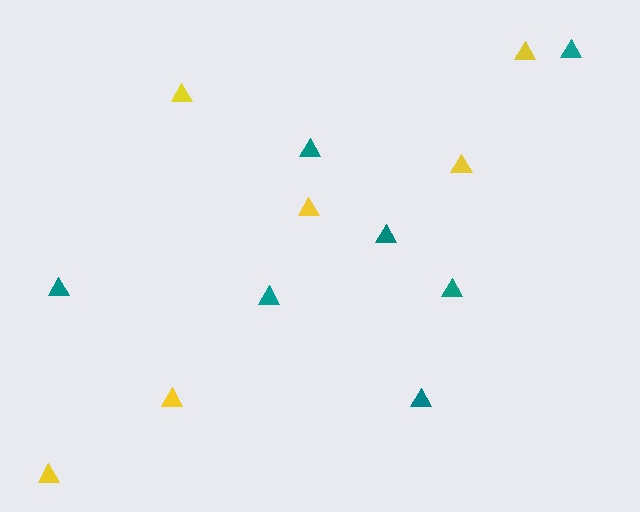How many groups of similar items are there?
There are 2 groups: one group of teal triangles (7) and one group of yellow triangles (6).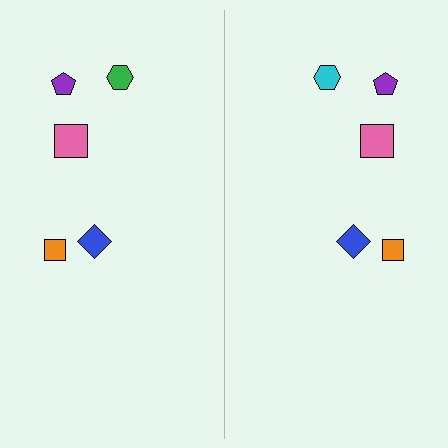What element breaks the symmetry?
The cyan hexagon on the right side breaks the symmetry — its mirror counterpart is green.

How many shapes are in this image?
There are 10 shapes in this image.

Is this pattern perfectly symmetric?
No, the pattern is not perfectly symmetric. The cyan hexagon on the right side breaks the symmetry — its mirror counterpart is green.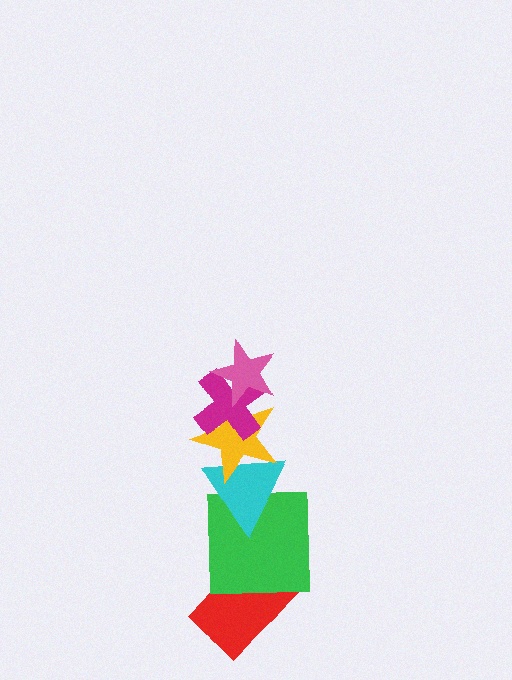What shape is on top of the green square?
The cyan triangle is on top of the green square.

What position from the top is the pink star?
The pink star is 1st from the top.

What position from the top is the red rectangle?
The red rectangle is 6th from the top.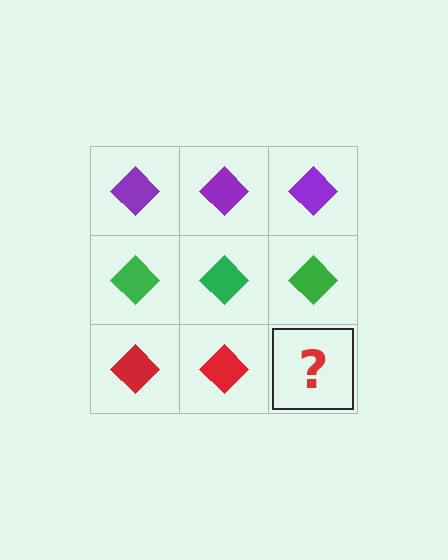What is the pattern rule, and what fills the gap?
The rule is that each row has a consistent color. The gap should be filled with a red diamond.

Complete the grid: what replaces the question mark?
The question mark should be replaced with a red diamond.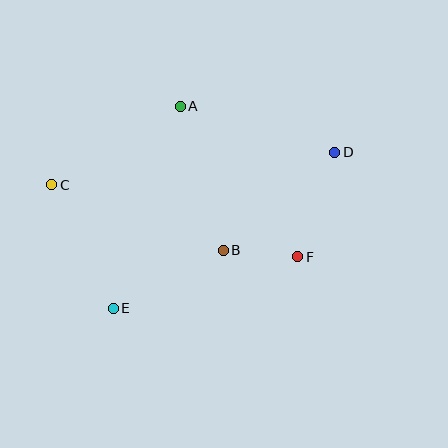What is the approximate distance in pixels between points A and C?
The distance between A and C is approximately 150 pixels.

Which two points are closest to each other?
Points B and F are closest to each other.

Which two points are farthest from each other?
Points C and D are farthest from each other.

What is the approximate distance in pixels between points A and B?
The distance between A and B is approximately 151 pixels.